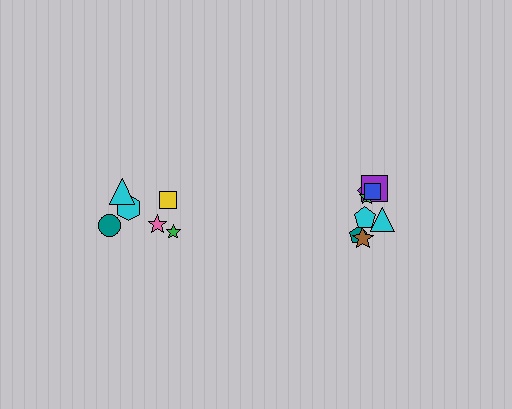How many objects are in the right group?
There are 8 objects.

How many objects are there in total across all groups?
There are 14 objects.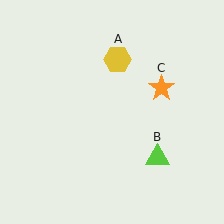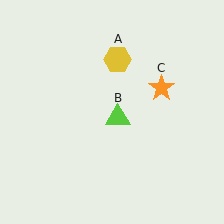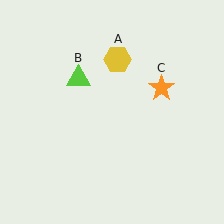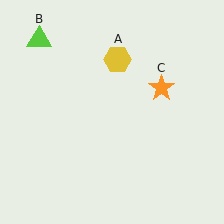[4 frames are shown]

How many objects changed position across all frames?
1 object changed position: lime triangle (object B).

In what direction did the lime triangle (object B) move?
The lime triangle (object B) moved up and to the left.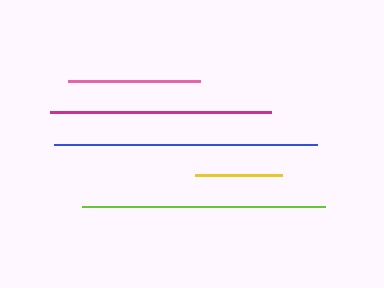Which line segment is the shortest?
The yellow line is the shortest at approximately 87 pixels.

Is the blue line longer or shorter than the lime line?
The blue line is longer than the lime line.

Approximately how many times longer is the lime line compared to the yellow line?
The lime line is approximately 2.8 times the length of the yellow line.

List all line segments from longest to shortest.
From longest to shortest: blue, lime, magenta, pink, yellow.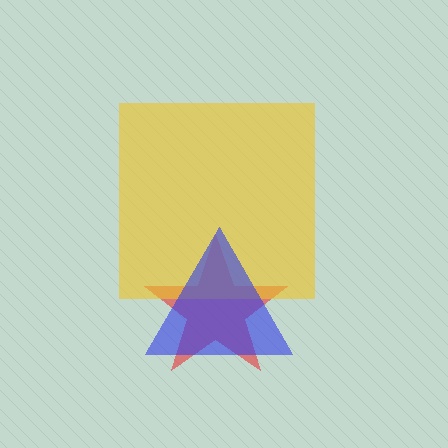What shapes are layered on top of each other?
The layered shapes are: a red star, a yellow square, a blue triangle.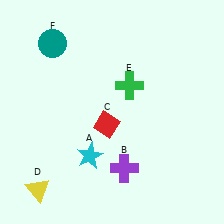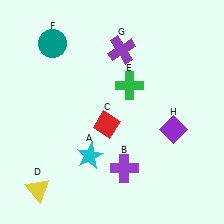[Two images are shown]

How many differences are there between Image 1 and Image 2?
There are 2 differences between the two images.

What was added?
A purple cross (G), a purple diamond (H) were added in Image 2.